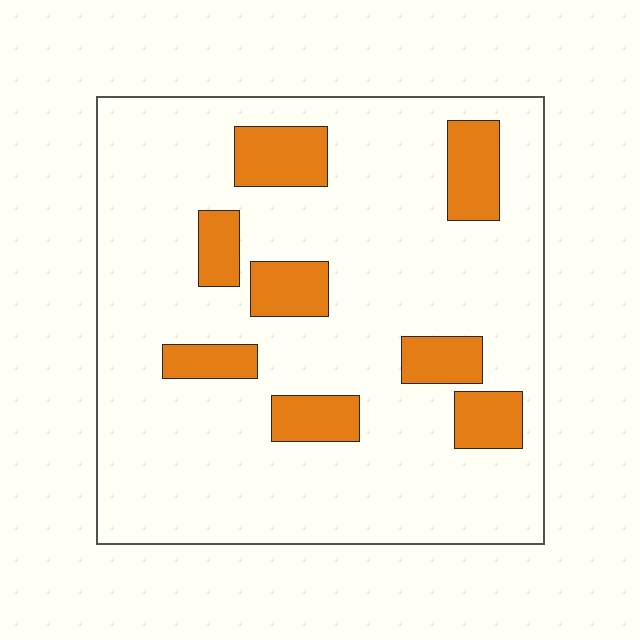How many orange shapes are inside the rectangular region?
8.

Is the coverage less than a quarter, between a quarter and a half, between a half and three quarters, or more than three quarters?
Less than a quarter.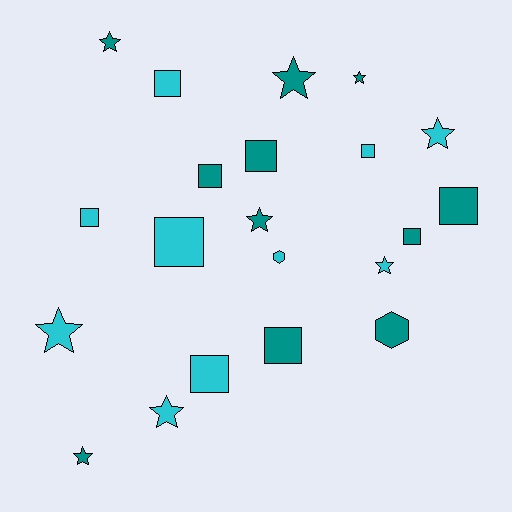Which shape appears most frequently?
Square, with 10 objects.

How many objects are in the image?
There are 21 objects.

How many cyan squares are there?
There are 5 cyan squares.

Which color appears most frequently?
Teal, with 11 objects.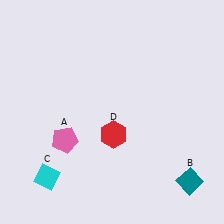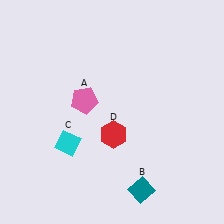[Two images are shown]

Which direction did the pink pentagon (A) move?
The pink pentagon (A) moved up.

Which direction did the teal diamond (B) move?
The teal diamond (B) moved left.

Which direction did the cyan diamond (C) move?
The cyan diamond (C) moved up.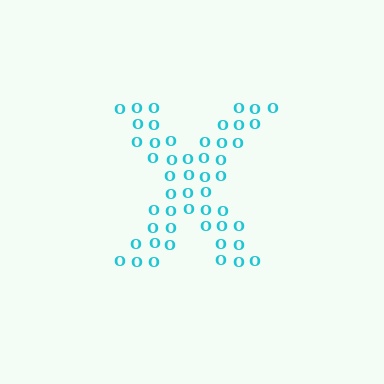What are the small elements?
The small elements are letter O's.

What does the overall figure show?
The overall figure shows the letter X.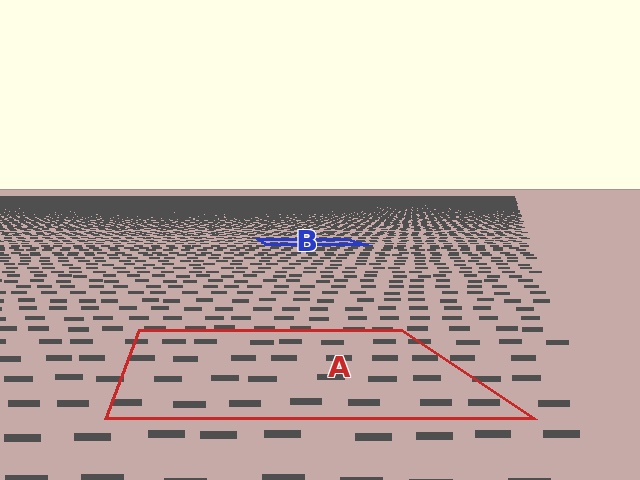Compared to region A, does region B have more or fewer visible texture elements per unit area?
Region B has more texture elements per unit area — they are packed more densely because it is farther away.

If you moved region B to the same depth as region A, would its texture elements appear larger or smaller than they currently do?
They would appear larger. At a closer depth, the same texture elements are projected at a bigger on-screen size.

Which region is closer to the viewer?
Region A is closer. The texture elements there are larger and more spread out.